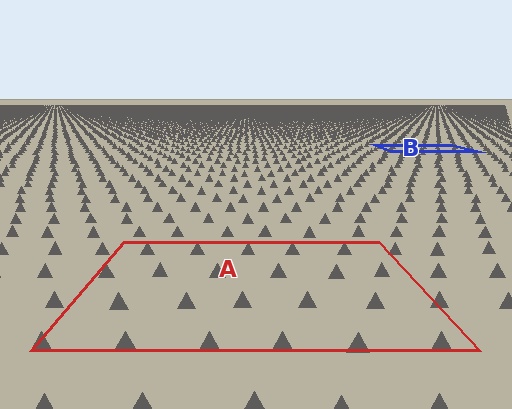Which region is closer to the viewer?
Region A is closer. The texture elements there are larger and more spread out.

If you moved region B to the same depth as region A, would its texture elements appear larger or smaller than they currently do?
They would appear larger. At a closer depth, the same texture elements are projected at a bigger on-screen size.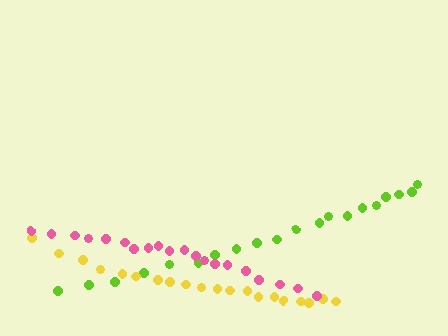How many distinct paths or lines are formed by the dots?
There are 3 distinct paths.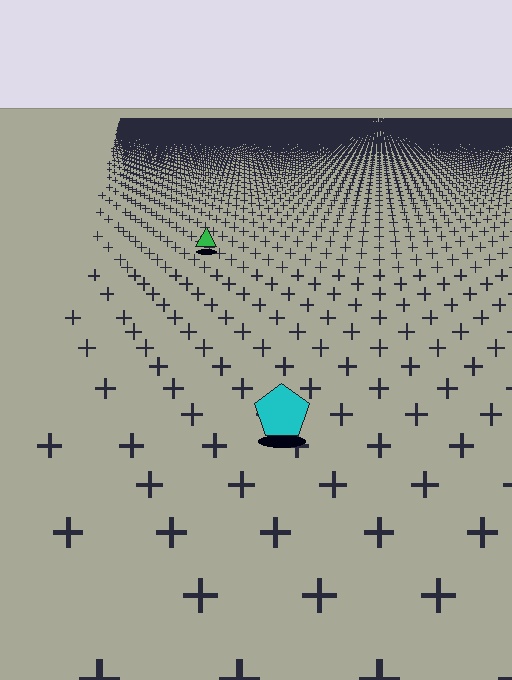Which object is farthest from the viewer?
The green triangle is farthest from the viewer. It appears smaller and the ground texture around it is denser.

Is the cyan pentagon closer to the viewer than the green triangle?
Yes. The cyan pentagon is closer — you can tell from the texture gradient: the ground texture is coarser near it.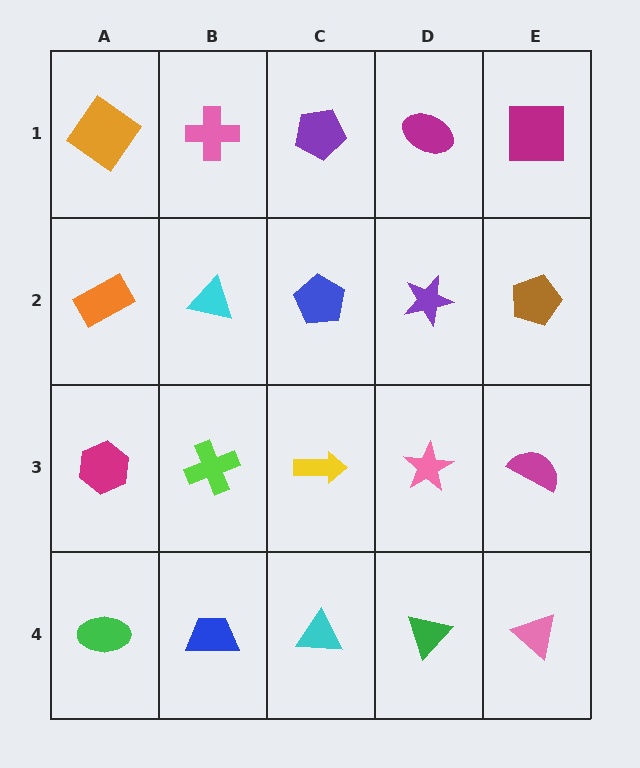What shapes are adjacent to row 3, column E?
A brown pentagon (row 2, column E), a pink triangle (row 4, column E), a pink star (row 3, column D).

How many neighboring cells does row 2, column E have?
3.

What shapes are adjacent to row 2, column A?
An orange diamond (row 1, column A), a magenta hexagon (row 3, column A), a cyan triangle (row 2, column B).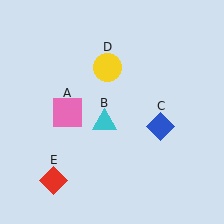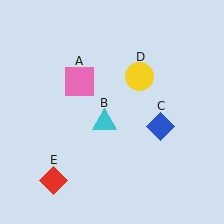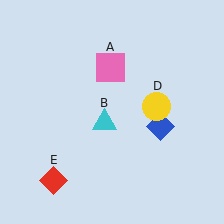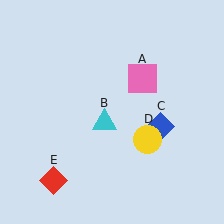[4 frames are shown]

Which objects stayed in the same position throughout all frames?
Cyan triangle (object B) and blue diamond (object C) and red diamond (object E) remained stationary.